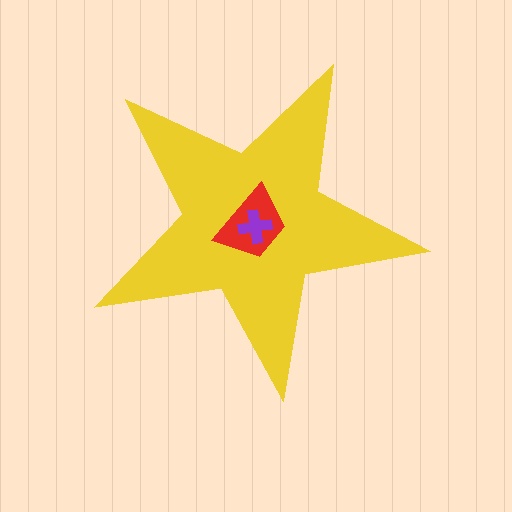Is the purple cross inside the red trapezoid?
Yes.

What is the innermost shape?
The purple cross.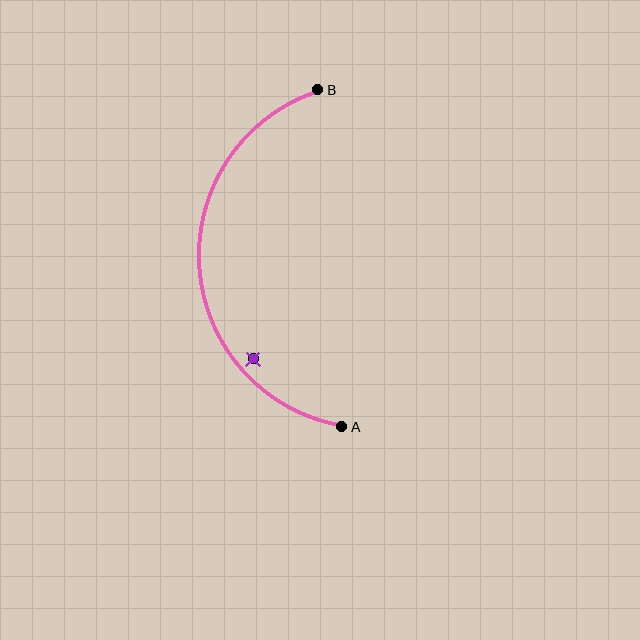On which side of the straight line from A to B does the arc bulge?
The arc bulges to the left of the straight line connecting A and B.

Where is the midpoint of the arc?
The arc midpoint is the point on the curve farthest from the straight line joining A and B. It sits to the left of that line.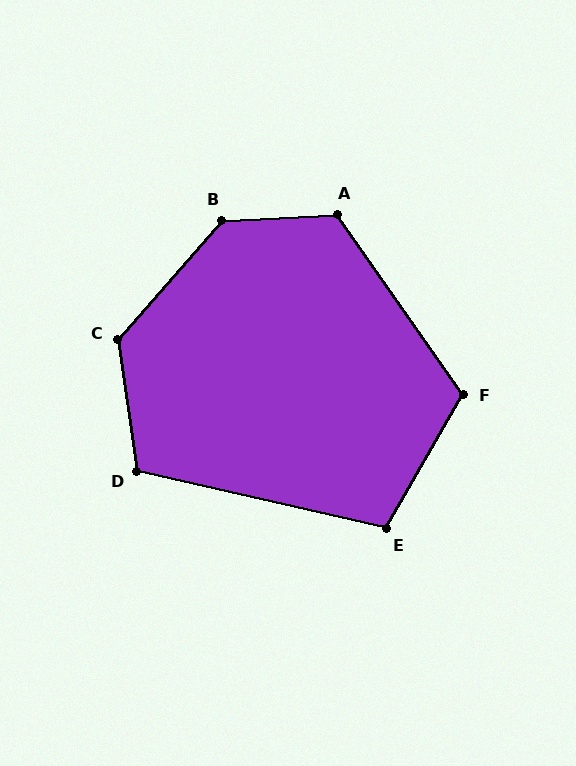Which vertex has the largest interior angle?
B, at approximately 134 degrees.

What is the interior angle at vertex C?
Approximately 131 degrees (obtuse).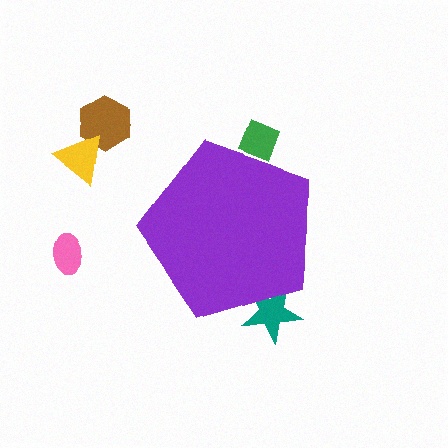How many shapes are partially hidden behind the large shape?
2 shapes are partially hidden.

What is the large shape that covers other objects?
A purple pentagon.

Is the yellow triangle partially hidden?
No, the yellow triangle is fully visible.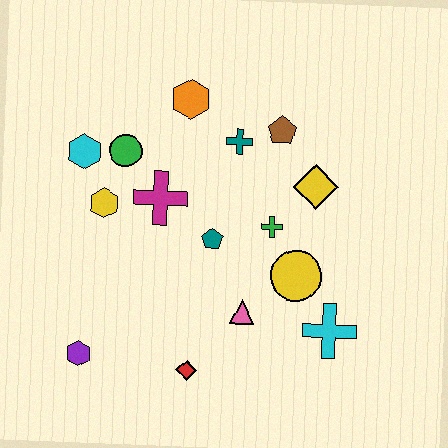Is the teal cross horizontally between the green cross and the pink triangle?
No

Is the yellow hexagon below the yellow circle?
No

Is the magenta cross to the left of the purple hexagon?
No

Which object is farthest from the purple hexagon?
The brown pentagon is farthest from the purple hexagon.